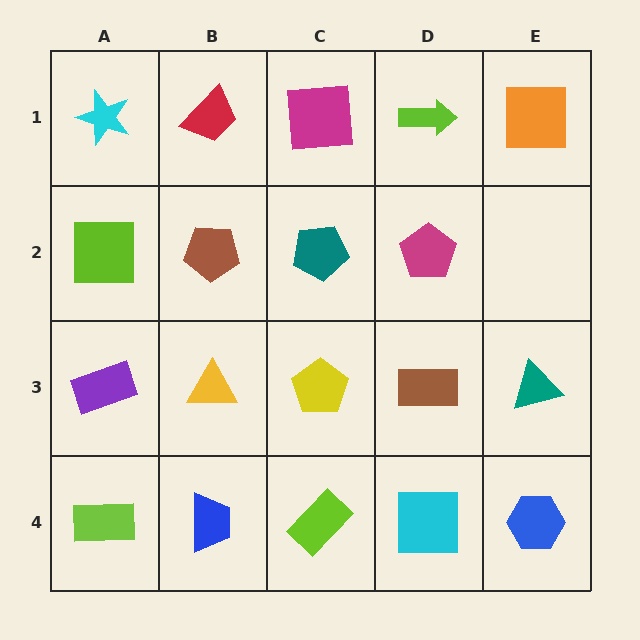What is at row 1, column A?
A cyan star.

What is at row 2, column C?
A teal pentagon.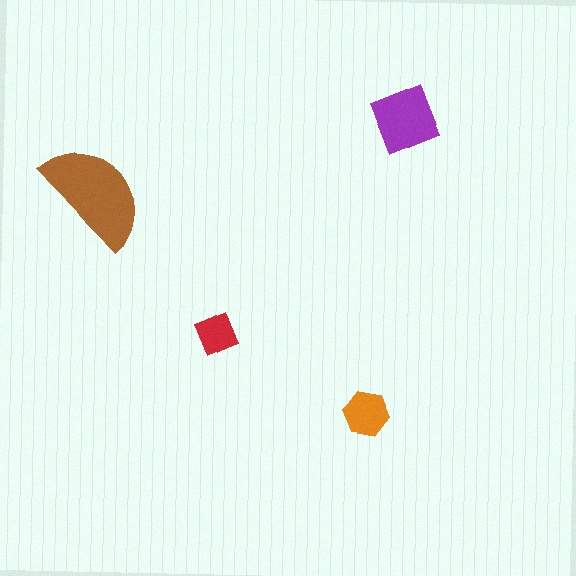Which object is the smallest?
The red square.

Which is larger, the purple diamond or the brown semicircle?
The brown semicircle.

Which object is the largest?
The brown semicircle.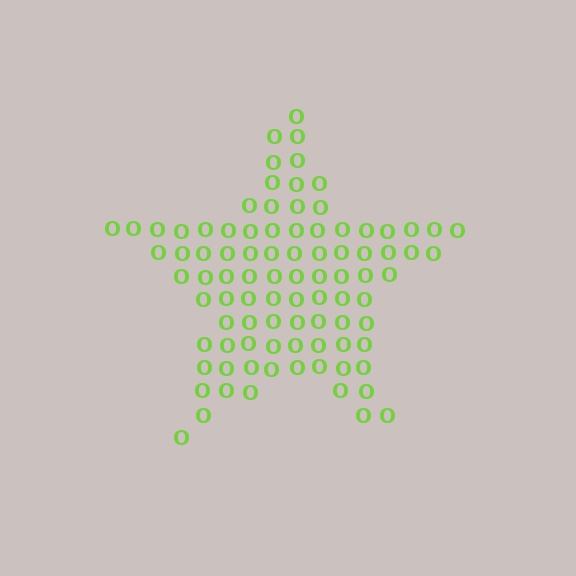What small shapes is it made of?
It is made of small letter O's.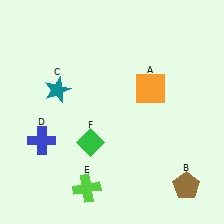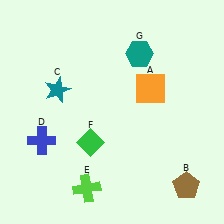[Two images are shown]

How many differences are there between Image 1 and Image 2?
There is 1 difference between the two images.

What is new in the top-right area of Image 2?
A teal hexagon (G) was added in the top-right area of Image 2.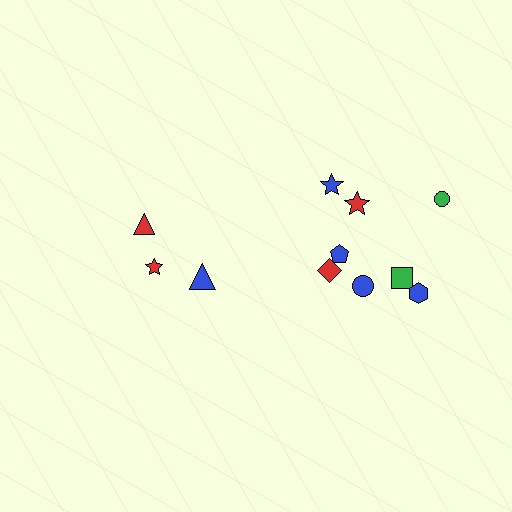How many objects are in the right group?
There are 8 objects.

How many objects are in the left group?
There are 3 objects.